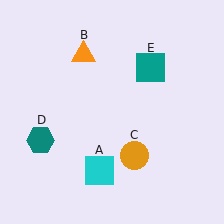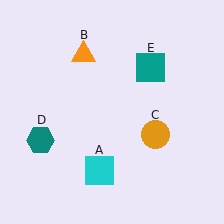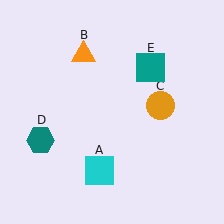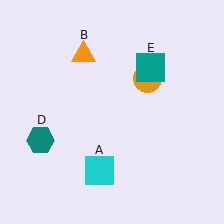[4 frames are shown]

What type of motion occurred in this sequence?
The orange circle (object C) rotated counterclockwise around the center of the scene.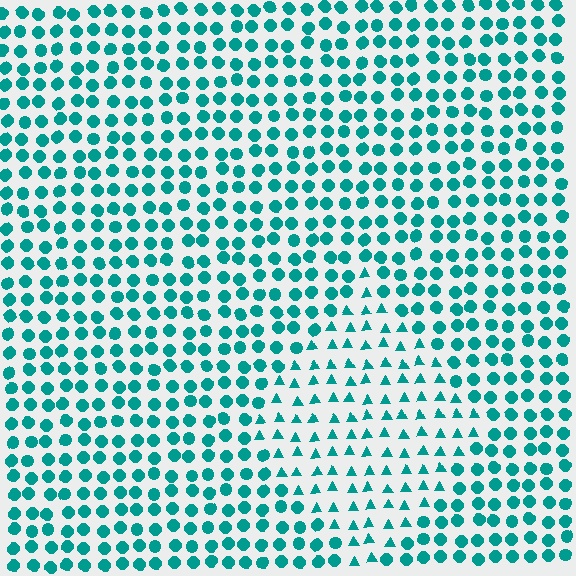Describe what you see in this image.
The image is filled with small teal elements arranged in a uniform grid. A diamond-shaped region contains triangles, while the surrounding area contains circles. The boundary is defined purely by the change in element shape.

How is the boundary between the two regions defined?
The boundary is defined by a change in element shape: triangles inside vs. circles outside. All elements share the same color and spacing.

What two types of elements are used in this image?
The image uses triangles inside the diamond region and circles outside it.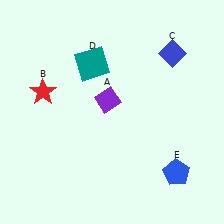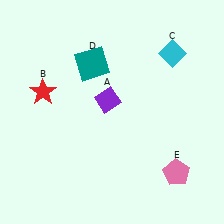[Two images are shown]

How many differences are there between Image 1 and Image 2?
There are 2 differences between the two images.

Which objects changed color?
C changed from blue to cyan. E changed from blue to pink.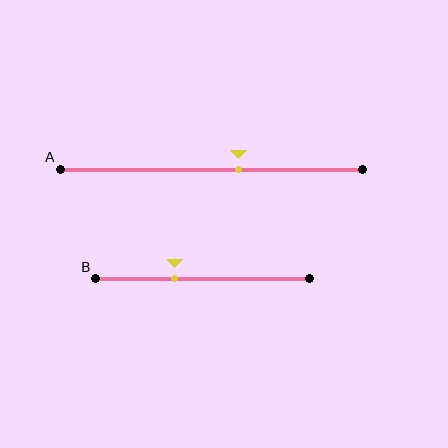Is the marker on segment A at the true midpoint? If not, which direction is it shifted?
No, the marker on segment A is shifted to the right by about 9% of the segment length.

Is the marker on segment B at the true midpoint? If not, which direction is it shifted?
No, the marker on segment B is shifted to the left by about 13% of the segment length.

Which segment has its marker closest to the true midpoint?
Segment A has its marker closest to the true midpoint.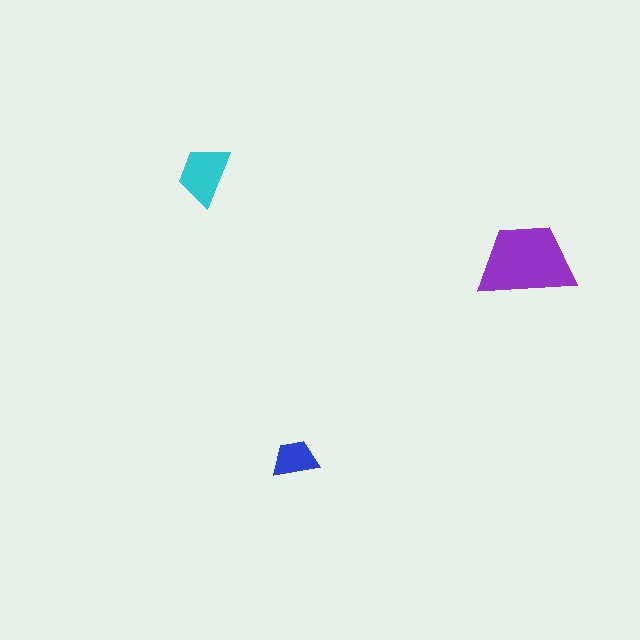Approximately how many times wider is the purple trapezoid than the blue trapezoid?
About 2 times wider.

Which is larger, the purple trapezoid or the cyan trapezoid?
The purple one.